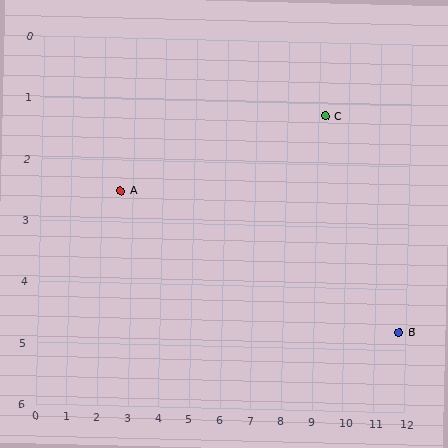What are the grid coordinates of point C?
Point C is at approximately (9.2, 1.2).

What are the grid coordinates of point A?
Point A is at approximately (2.6, 2.5).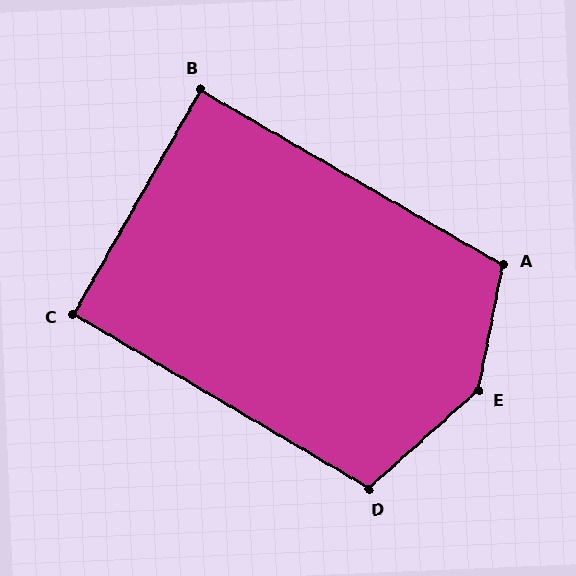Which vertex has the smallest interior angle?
B, at approximately 90 degrees.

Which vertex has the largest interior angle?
E, at approximately 143 degrees.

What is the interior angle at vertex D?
Approximately 108 degrees (obtuse).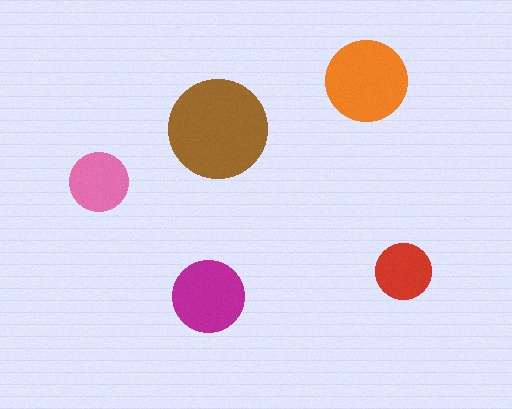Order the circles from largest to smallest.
the brown one, the orange one, the magenta one, the pink one, the red one.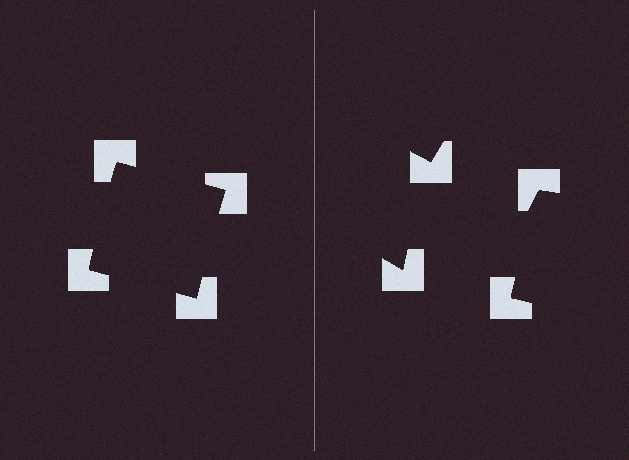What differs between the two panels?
The notched squares are positioned identically on both sides; only the wedge orientations differ. On the left they align to a square; on the right they are misaligned.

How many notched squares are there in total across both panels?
8 — 4 on each side.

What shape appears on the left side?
An illusory square.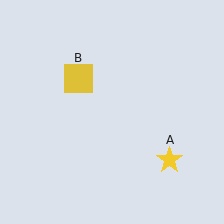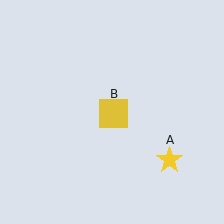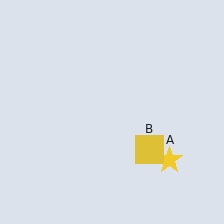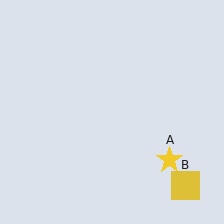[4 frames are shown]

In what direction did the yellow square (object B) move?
The yellow square (object B) moved down and to the right.